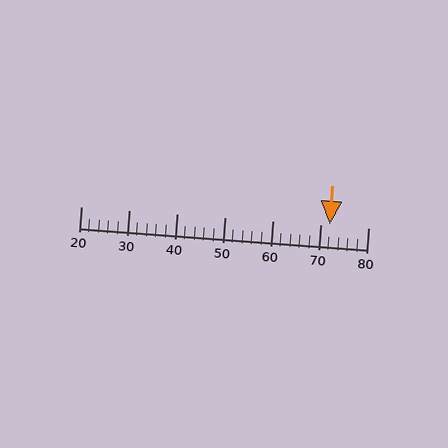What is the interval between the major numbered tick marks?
The major tick marks are spaced 10 units apart.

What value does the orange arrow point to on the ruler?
The orange arrow points to approximately 72.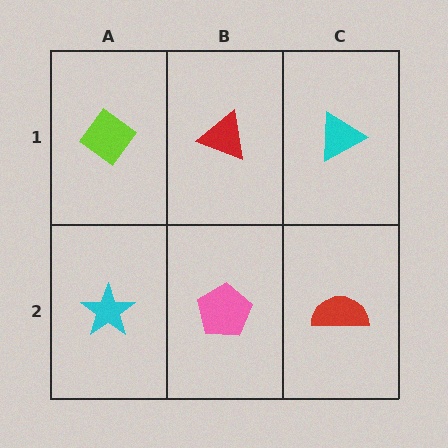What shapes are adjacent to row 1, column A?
A cyan star (row 2, column A), a red triangle (row 1, column B).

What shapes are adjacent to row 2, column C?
A cyan triangle (row 1, column C), a pink pentagon (row 2, column B).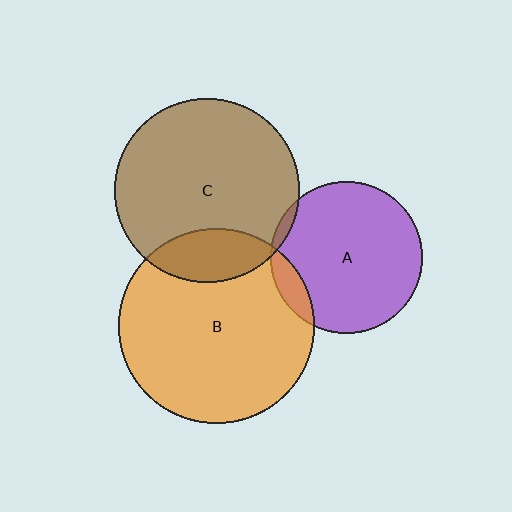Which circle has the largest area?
Circle B (orange).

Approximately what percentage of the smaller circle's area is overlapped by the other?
Approximately 20%.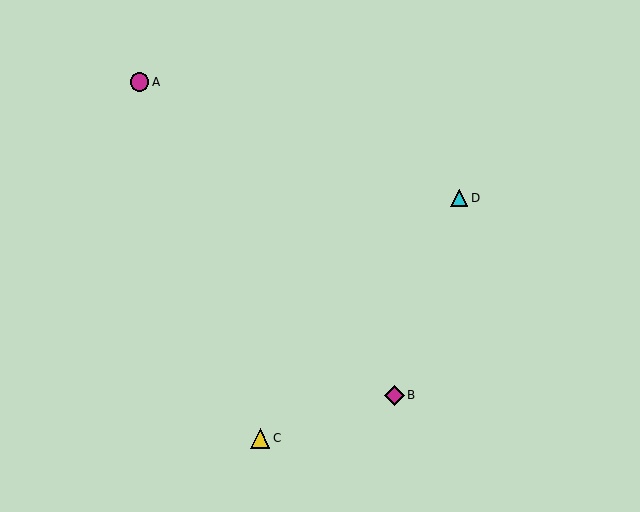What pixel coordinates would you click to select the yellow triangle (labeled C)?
Click at (260, 438) to select the yellow triangle C.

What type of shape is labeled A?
Shape A is a magenta circle.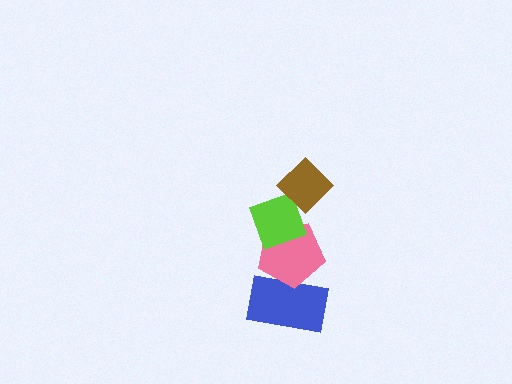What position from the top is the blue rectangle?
The blue rectangle is 4th from the top.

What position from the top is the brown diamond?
The brown diamond is 1st from the top.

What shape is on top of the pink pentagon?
The lime diamond is on top of the pink pentagon.